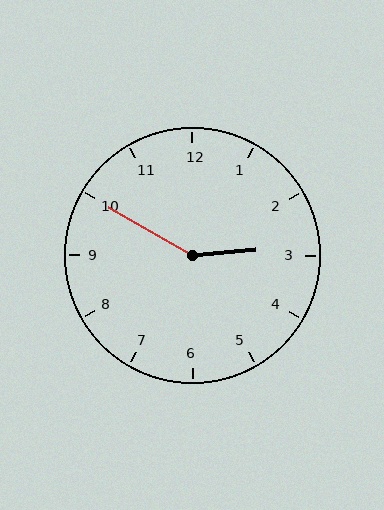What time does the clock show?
2:50.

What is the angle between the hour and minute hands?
Approximately 145 degrees.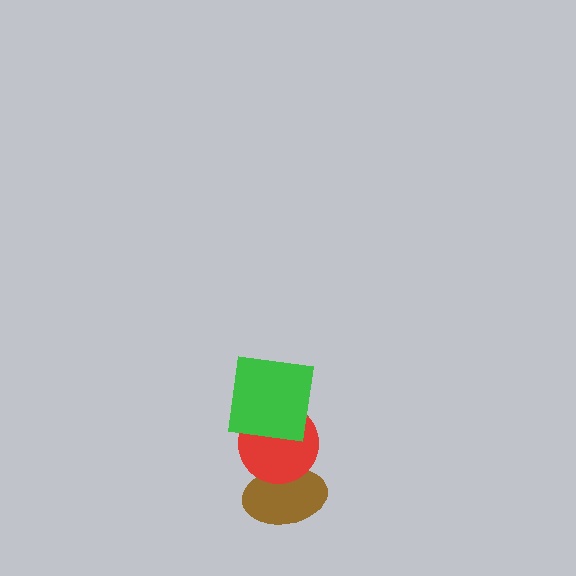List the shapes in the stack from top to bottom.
From top to bottom: the green square, the red circle, the brown ellipse.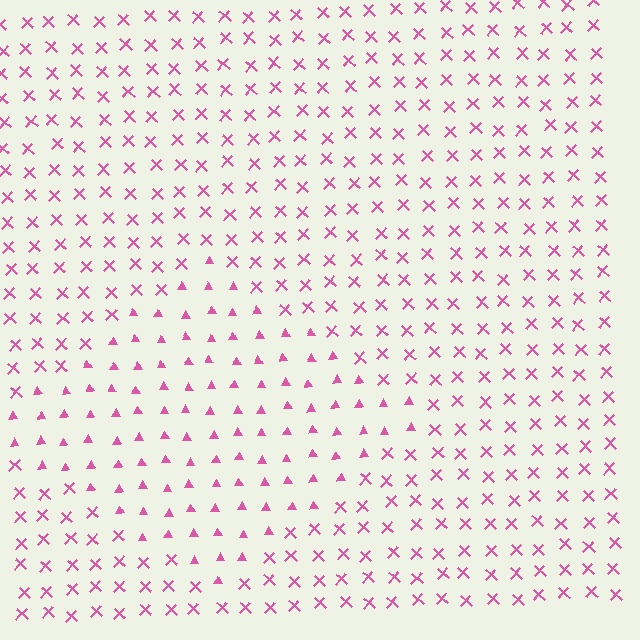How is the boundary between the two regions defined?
The boundary is defined by a change in element shape: triangles inside vs. X marks outside. All elements share the same color and spacing.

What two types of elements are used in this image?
The image uses triangles inside the diamond region and X marks outside it.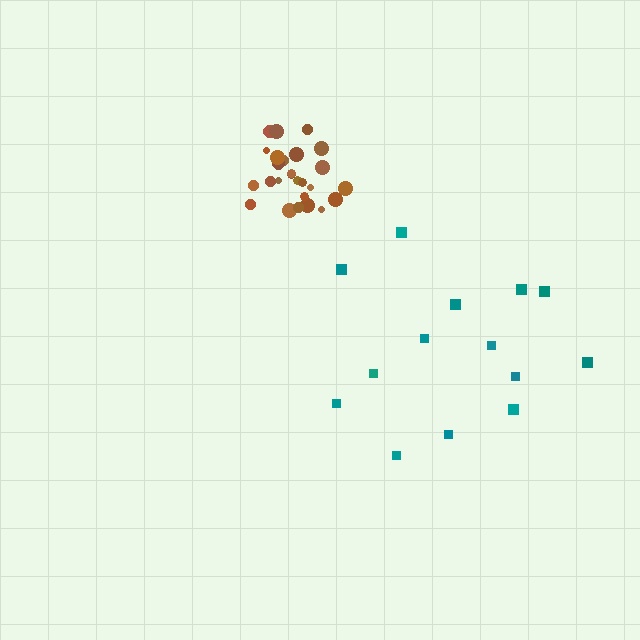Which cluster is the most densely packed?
Brown.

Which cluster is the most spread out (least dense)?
Teal.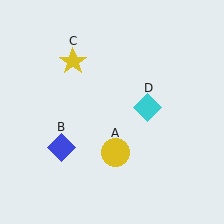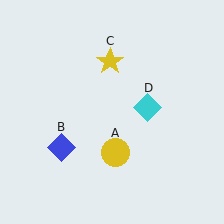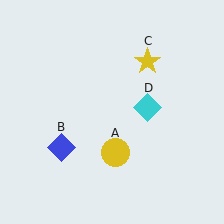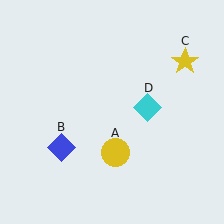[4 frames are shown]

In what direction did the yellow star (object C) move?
The yellow star (object C) moved right.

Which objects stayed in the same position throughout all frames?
Yellow circle (object A) and blue diamond (object B) and cyan diamond (object D) remained stationary.